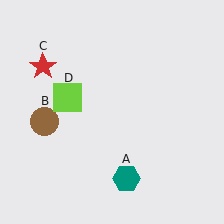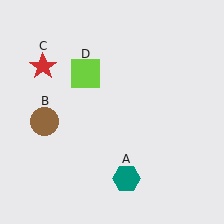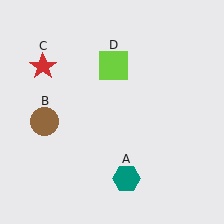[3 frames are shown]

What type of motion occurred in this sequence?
The lime square (object D) rotated clockwise around the center of the scene.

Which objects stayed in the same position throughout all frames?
Teal hexagon (object A) and brown circle (object B) and red star (object C) remained stationary.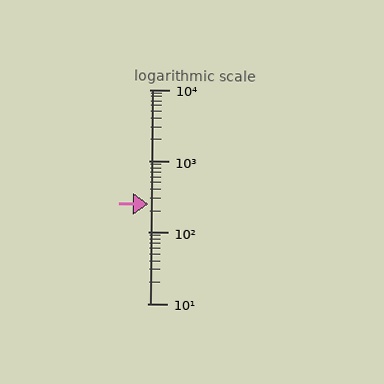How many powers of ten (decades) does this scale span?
The scale spans 3 decades, from 10 to 10000.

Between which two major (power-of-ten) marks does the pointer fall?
The pointer is between 100 and 1000.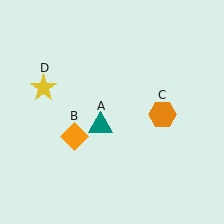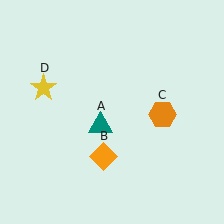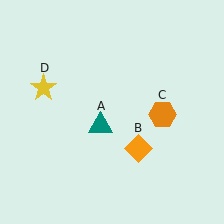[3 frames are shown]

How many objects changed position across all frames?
1 object changed position: orange diamond (object B).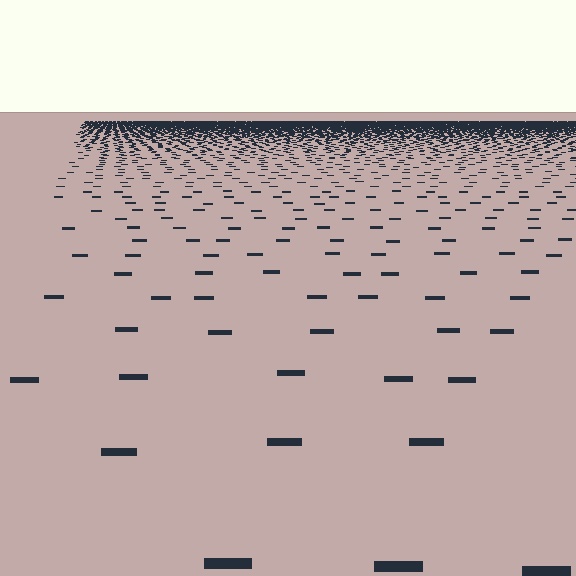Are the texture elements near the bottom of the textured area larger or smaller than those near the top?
Larger. Near the bottom, elements are closer to the viewer and appear at a bigger on-screen size.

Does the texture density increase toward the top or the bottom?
Density increases toward the top.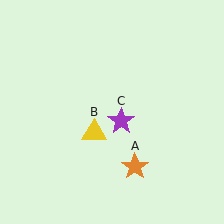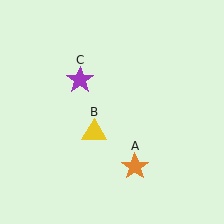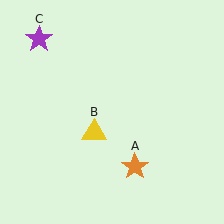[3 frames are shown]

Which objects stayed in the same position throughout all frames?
Orange star (object A) and yellow triangle (object B) remained stationary.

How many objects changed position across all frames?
1 object changed position: purple star (object C).